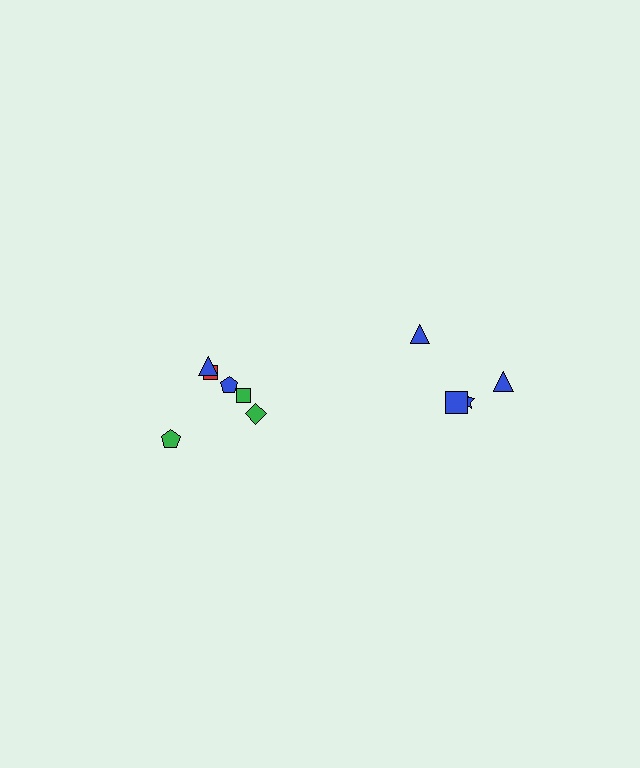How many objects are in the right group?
There are 4 objects.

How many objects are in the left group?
There are 6 objects.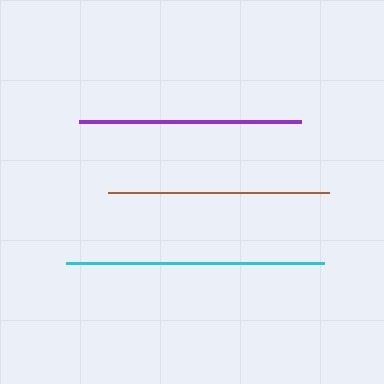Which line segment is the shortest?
The brown line is the shortest at approximately 221 pixels.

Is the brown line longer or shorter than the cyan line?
The cyan line is longer than the brown line.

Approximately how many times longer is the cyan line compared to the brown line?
The cyan line is approximately 1.2 times the length of the brown line.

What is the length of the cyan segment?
The cyan segment is approximately 258 pixels long.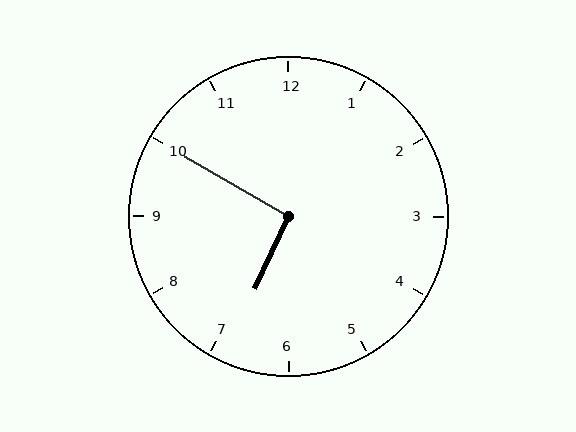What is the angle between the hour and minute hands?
Approximately 95 degrees.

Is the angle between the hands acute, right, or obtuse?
It is right.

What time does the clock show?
6:50.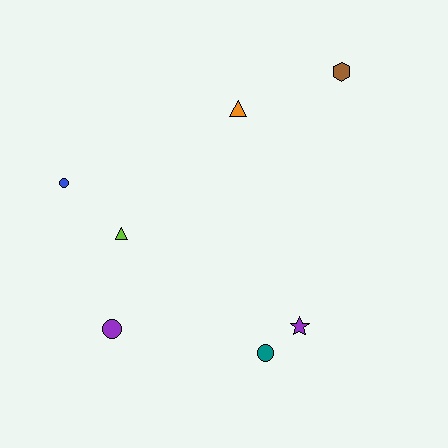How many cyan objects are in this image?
There are no cyan objects.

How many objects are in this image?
There are 7 objects.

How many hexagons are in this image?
There is 1 hexagon.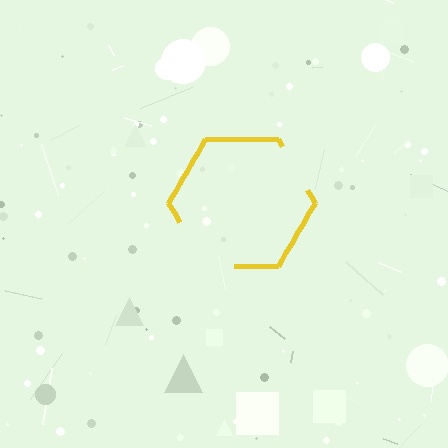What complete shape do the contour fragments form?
The contour fragments form a hexagon.